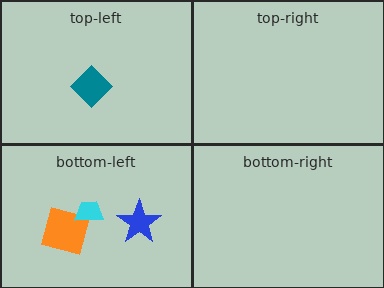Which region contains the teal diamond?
The top-left region.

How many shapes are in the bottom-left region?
3.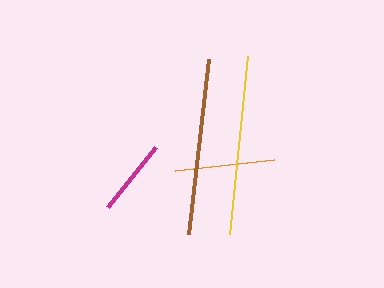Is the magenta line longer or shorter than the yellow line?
The yellow line is longer than the magenta line.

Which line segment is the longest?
The yellow line is the longest at approximately 178 pixels.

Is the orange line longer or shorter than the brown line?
The brown line is longer than the orange line.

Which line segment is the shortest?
The magenta line is the shortest at approximately 77 pixels.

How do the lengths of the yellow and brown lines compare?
The yellow and brown lines are approximately the same length.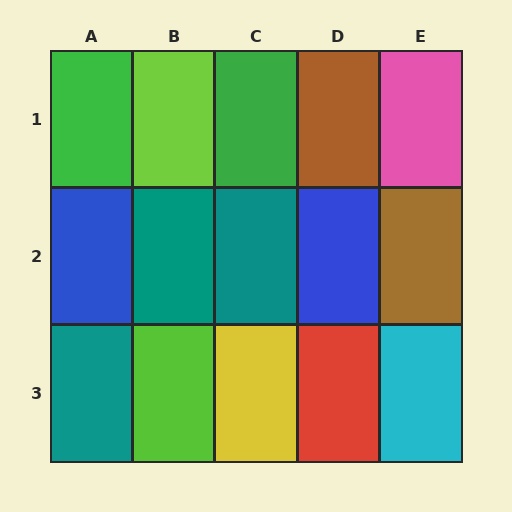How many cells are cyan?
1 cell is cyan.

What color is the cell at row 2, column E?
Brown.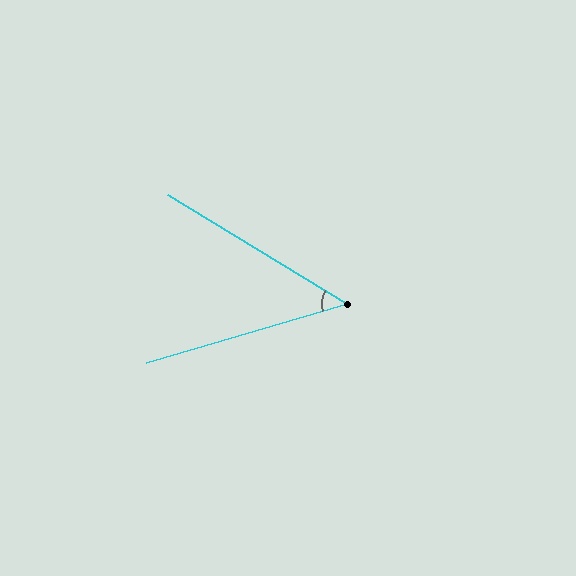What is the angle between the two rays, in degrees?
Approximately 48 degrees.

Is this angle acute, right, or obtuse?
It is acute.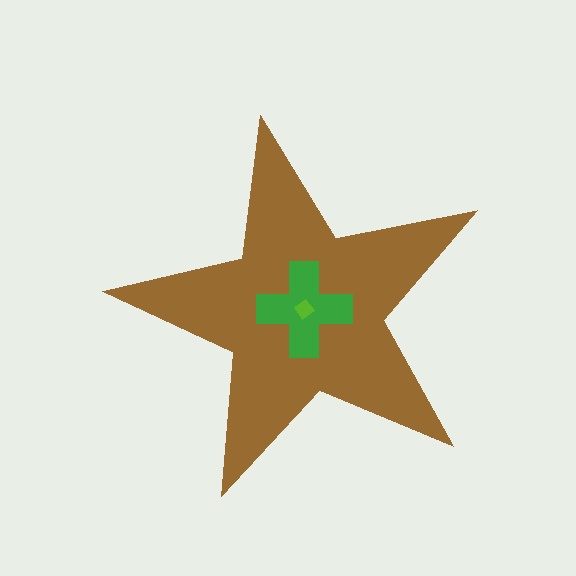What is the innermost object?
The lime diamond.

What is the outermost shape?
The brown star.